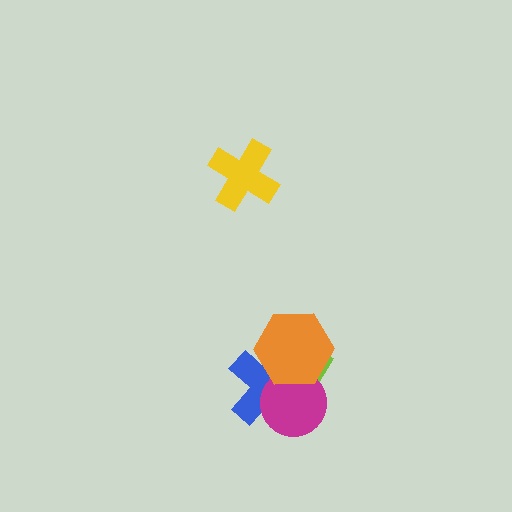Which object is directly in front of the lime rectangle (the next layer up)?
The blue cross is directly in front of the lime rectangle.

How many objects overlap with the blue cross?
3 objects overlap with the blue cross.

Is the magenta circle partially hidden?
Yes, it is partially covered by another shape.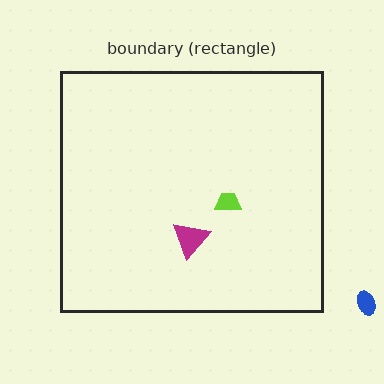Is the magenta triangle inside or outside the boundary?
Inside.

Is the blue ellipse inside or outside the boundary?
Outside.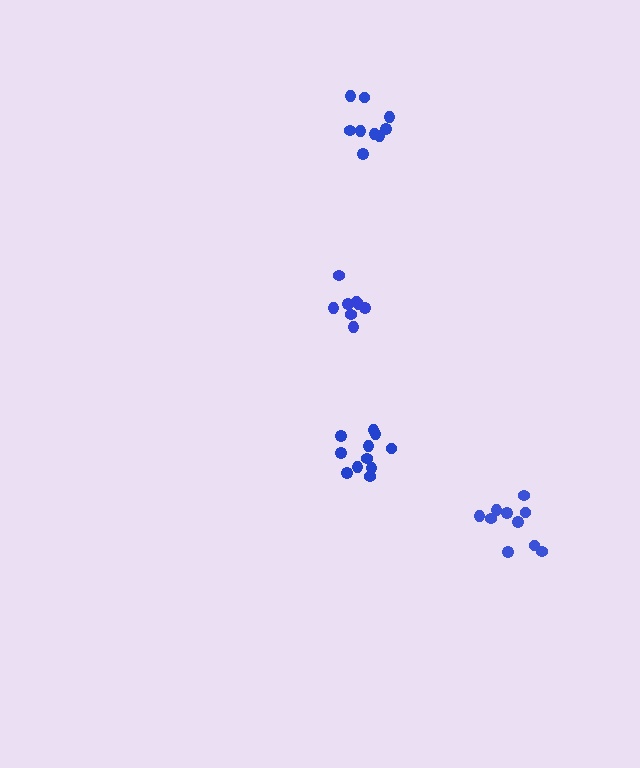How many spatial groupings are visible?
There are 4 spatial groupings.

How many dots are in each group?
Group 1: 11 dots, Group 2: 10 dots, Group 3: 8 dots, Group 4: 9 dots (38 total).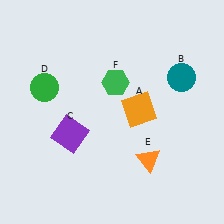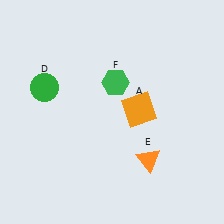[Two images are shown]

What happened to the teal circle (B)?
The teal circle (B) was removed in Image 2. It was in the top-right area of Image 1.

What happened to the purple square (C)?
The purple square (C) was removed in Image 2. It was in the bottom-left area of Image 1.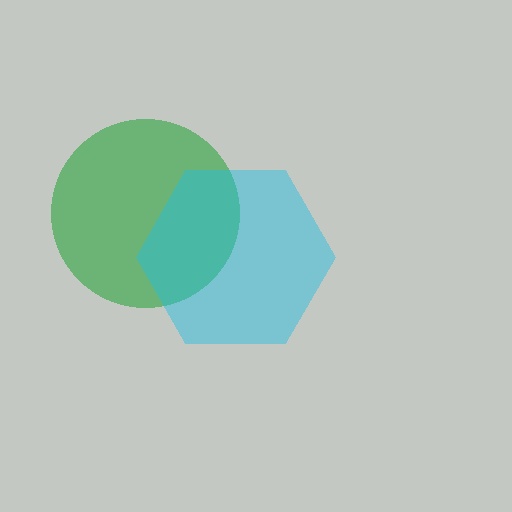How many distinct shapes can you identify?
There are 2 distinct shapes: a green circle, a cyan hexagon.